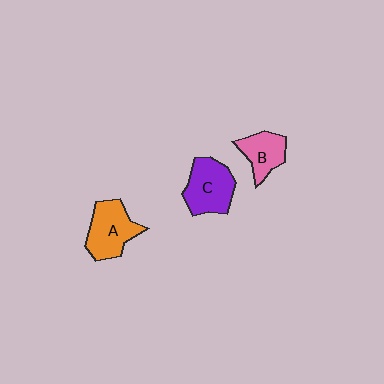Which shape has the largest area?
Shape C (purple).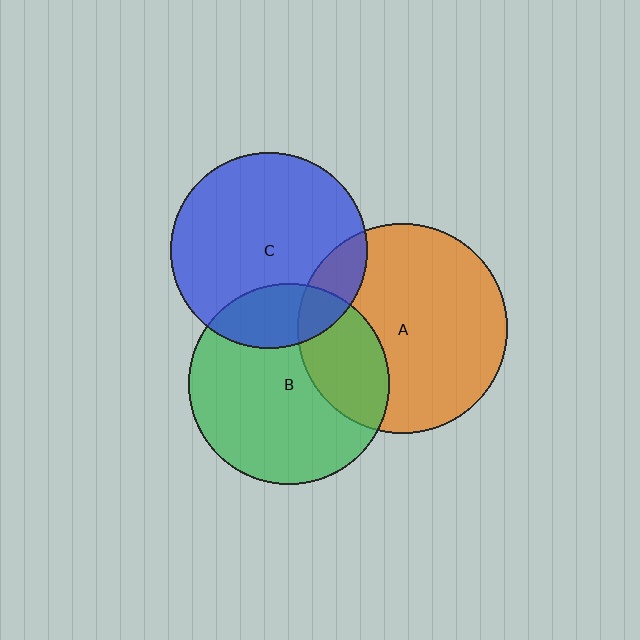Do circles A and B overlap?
Yes.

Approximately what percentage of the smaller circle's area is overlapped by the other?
Approximately 30%.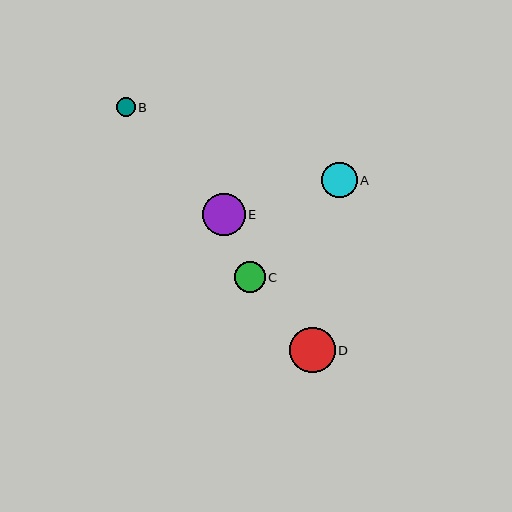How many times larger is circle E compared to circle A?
Circle E is approximately 1.2 times the size of circle A.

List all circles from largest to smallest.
From largest to smallest: D, E, A, C, B.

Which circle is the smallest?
Circle B is the smallest with a size of approximately 19 pixels.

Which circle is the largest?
Circle D is the largest with a size of approximately 45 pixels.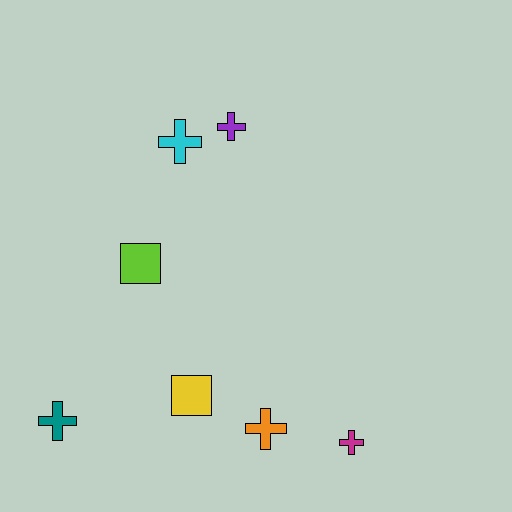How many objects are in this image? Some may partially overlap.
There are 7 objects.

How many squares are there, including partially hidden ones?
There are 2 squares.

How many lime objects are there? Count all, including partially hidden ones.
There is 1 lime object.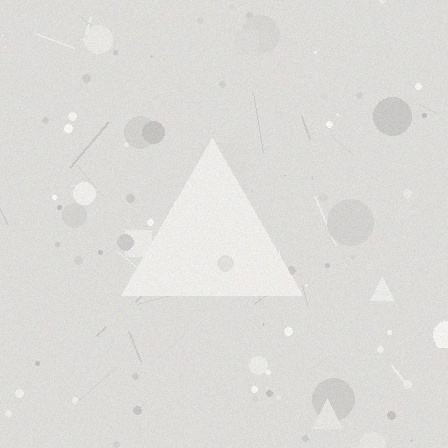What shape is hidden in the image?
A triangle is hidden in the image.